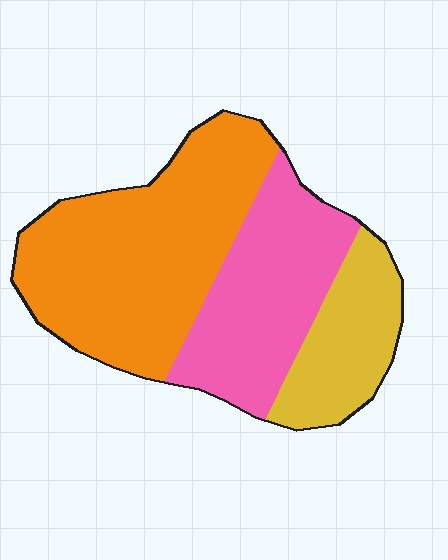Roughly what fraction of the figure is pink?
Pink covers around 30% of the figure.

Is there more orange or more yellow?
Orange.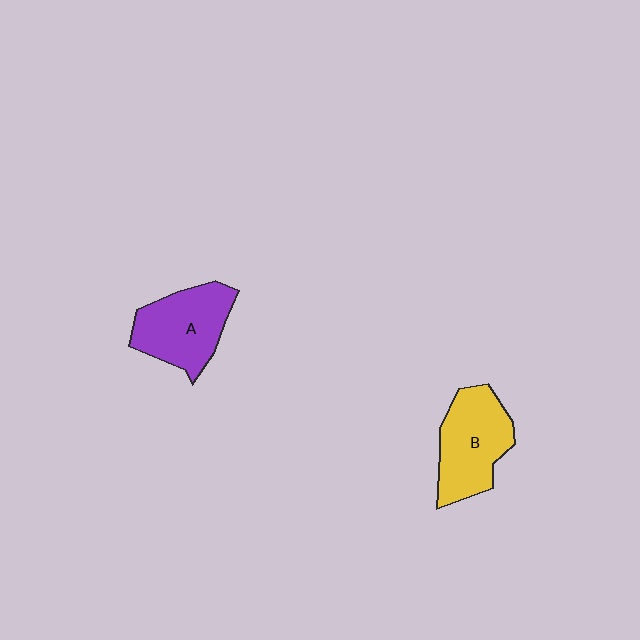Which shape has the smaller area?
Shape A (purple).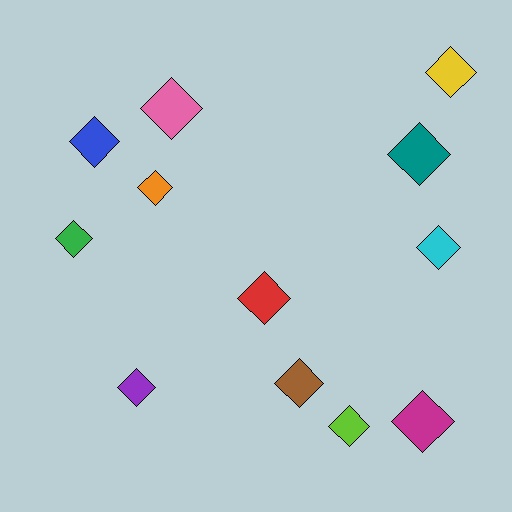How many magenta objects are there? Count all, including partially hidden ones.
There is 1 magenta object.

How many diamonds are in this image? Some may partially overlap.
There are 12 diamonds.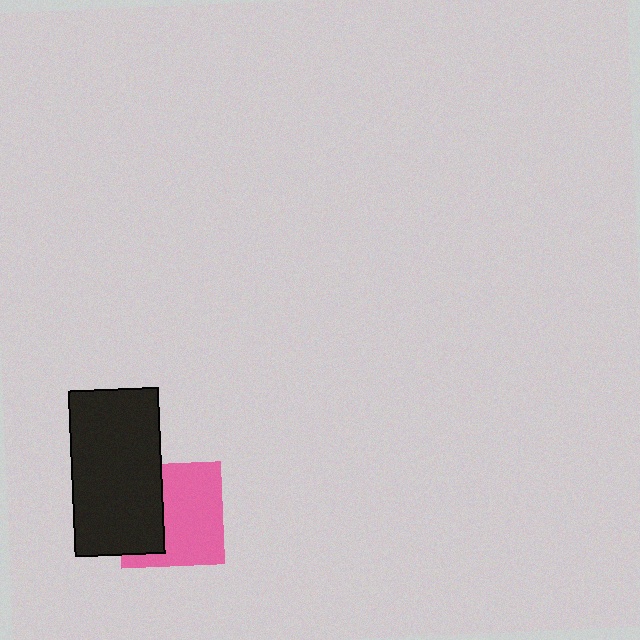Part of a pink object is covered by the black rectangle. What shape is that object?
It is a square.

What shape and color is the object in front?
The object in front is a black rectangle.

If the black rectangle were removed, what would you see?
You would see the complete pink square.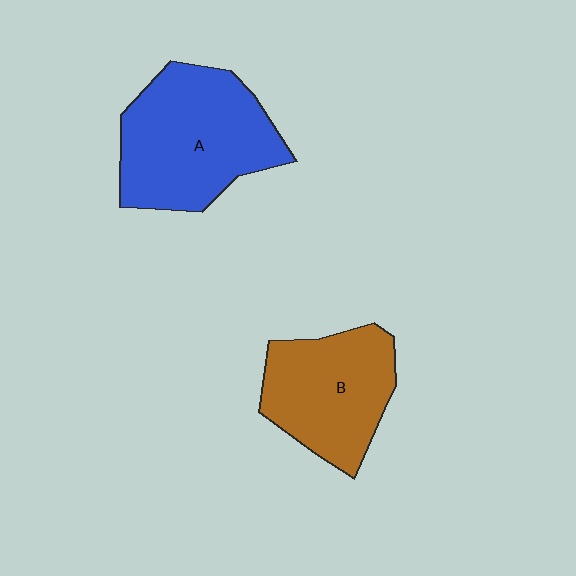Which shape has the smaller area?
Shape B (brown).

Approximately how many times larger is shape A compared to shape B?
Approximately 1.3 times.